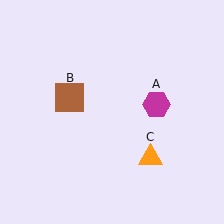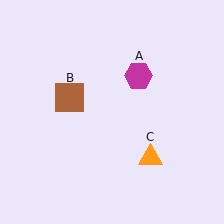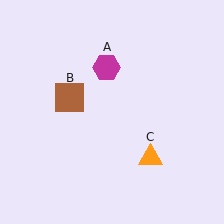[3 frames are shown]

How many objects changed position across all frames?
1 object changed position: magenta hexagon (object A).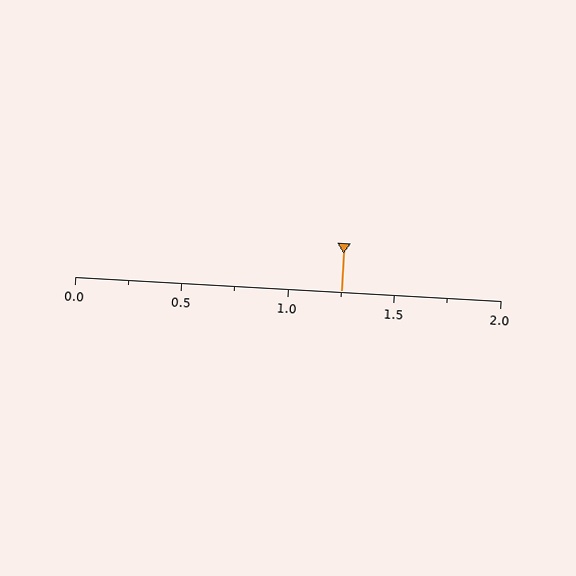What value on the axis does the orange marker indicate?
The marker indicates approximately 1.25.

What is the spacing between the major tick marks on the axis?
The major ticks are spaced 0.5 apart.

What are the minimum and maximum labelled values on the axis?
The axis runs from 0.0 to 2.0.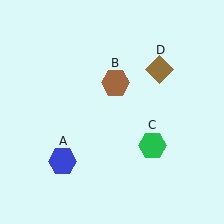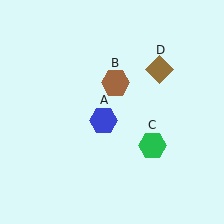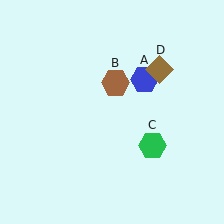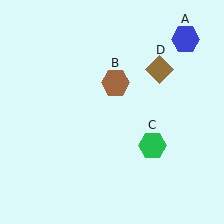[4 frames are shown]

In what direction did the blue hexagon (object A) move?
The blue hexagon (object A) moved up and to the right.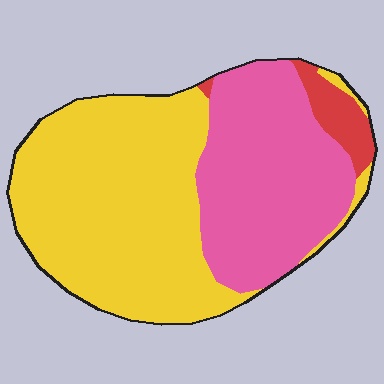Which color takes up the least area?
Red, at roughly 5%.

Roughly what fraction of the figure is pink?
Pink takes up between a third and a half of the figure.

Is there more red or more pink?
Pink.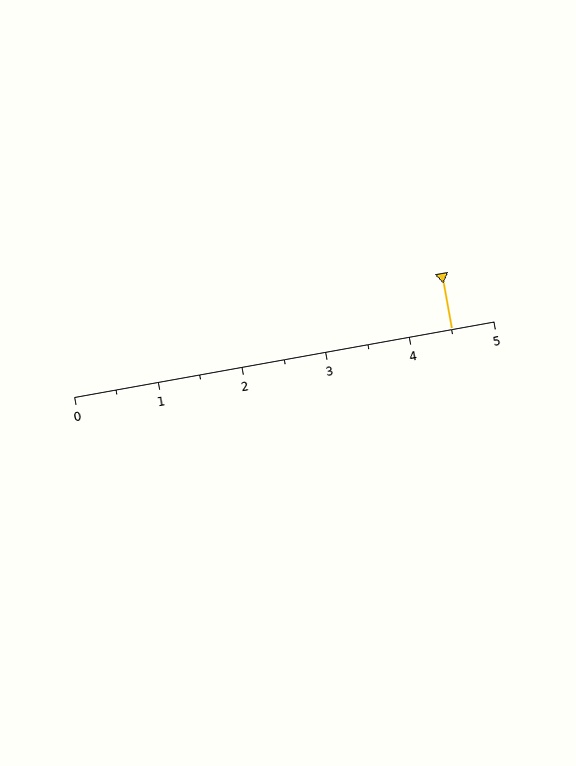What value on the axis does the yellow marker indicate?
The marker indicates approximately 4.5.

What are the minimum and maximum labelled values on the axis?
The axis runs from 0 to 5.